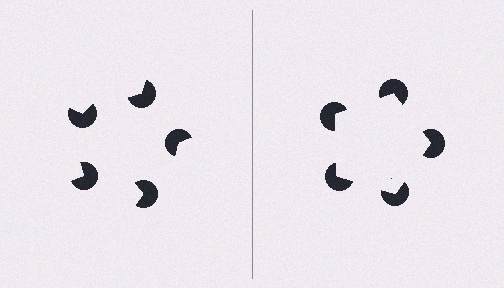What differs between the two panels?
The pac-man discs are positioned identically on both sides; only the wedge orientations differ. On the right they align to a pentagon; on the left they are misaligned.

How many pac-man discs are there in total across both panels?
10 — 5 on each side.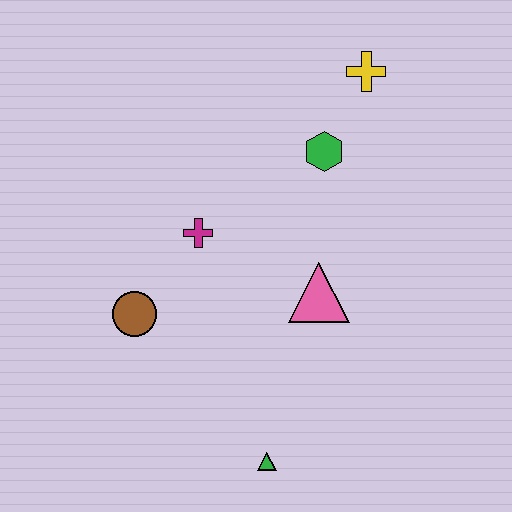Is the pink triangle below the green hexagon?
Yes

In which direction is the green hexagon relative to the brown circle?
The green hexagon is to the right of the brown circle.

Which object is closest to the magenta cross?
The brown circle is closest to the magenta cross.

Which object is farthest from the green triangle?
The yellow cross is farthest from the green triangle.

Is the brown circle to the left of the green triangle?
Yes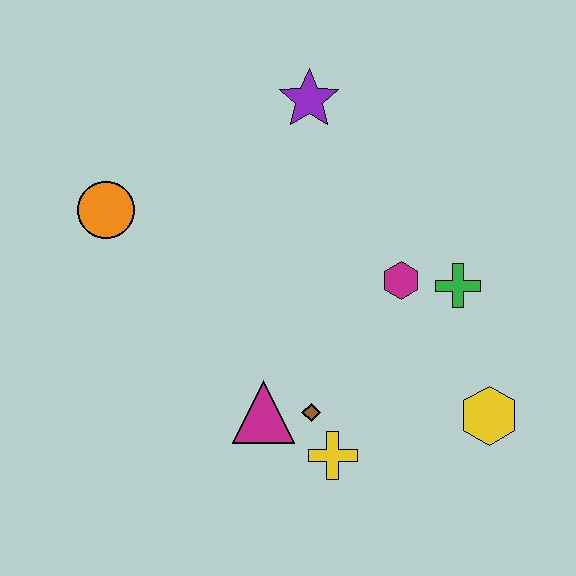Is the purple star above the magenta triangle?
Yes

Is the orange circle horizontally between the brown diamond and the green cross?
No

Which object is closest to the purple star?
The magenta hexagon is closest to the purple star.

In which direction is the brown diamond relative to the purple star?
The brown diamond is below the purple star.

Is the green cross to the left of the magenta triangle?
No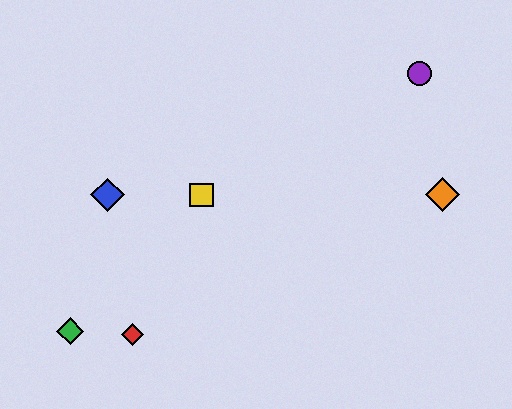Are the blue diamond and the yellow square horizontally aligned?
Yes, both are at y≈195.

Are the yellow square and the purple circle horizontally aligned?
No, the yellow square is at y≈195 and the purple circle is at y≈73.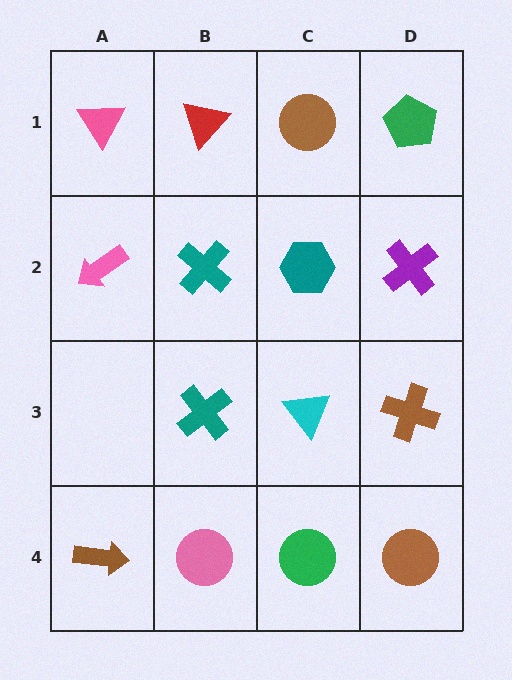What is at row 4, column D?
A brown circle.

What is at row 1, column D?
A green pentagon.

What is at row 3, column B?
A teal cross.